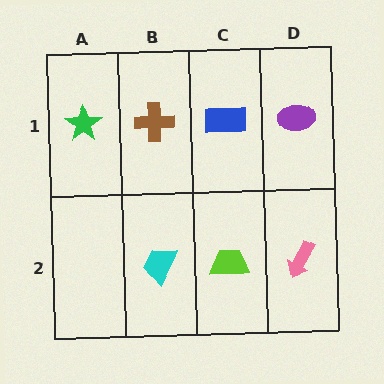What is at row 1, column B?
A brown cross.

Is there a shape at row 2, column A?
No, that cell is empty.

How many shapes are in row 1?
4 shapes.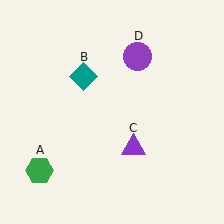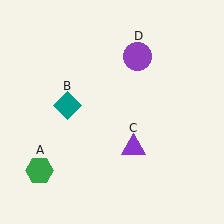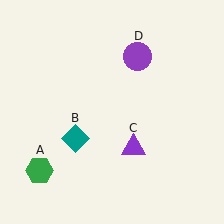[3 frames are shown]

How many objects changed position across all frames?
1 object changed position: teal diamond (object B).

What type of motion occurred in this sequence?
The teal diamond (object B) rotated counterclockwise around the center of the scene.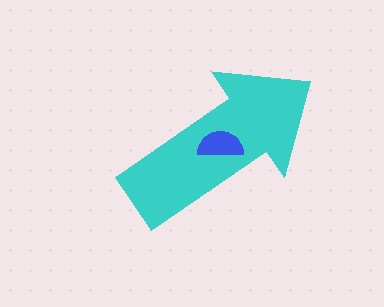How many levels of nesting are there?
2.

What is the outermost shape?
The cyan arrow.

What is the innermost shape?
The blue semicircle.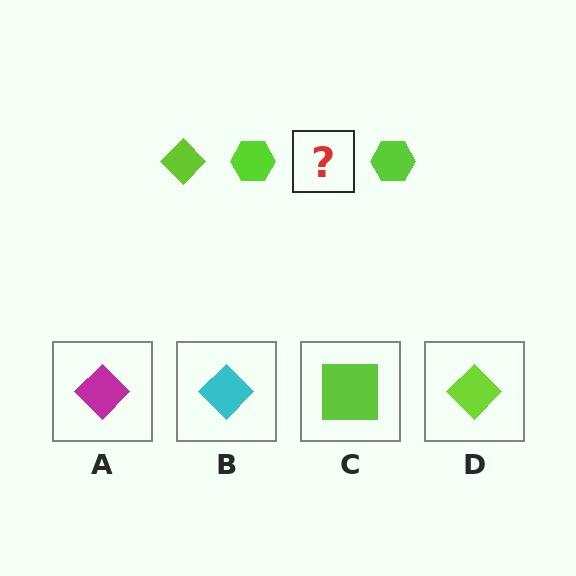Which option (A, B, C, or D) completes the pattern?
D.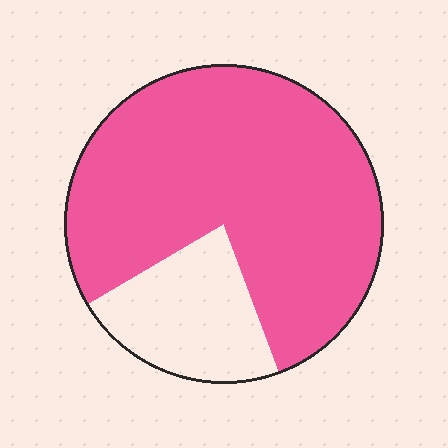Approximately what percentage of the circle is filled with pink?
Approximately 80%.